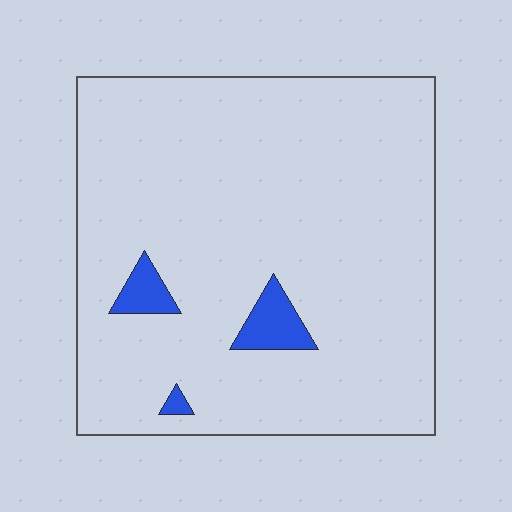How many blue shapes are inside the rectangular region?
3.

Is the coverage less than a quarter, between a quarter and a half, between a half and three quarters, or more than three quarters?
Less than a quarter.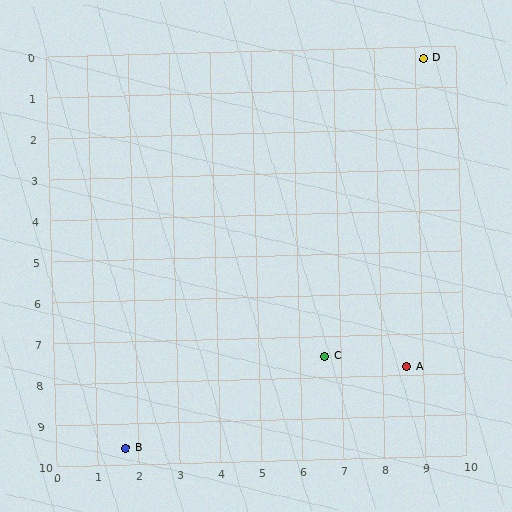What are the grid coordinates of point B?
Point B is at approximately (1.7, 9.6).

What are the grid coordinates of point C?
Point C is at approximately (6.6, 7.5).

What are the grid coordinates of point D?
Point D is at approximately (9.2, 0.3).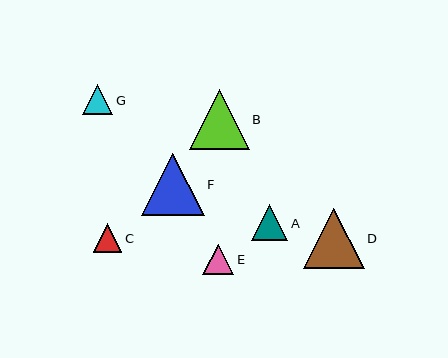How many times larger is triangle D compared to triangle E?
Triangle D is approximately 2.0 times the size of triangle E.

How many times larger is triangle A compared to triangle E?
Triangle A is approximately 1.2 times the size of triangle E.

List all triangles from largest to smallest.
From largest to smallest: F, D, B, A, E, G, C.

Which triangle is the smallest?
Triangle C is the smallest with a size of approximately 28 pixels.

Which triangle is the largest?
Triangle F is the largest with a size of approximately 63 pixels.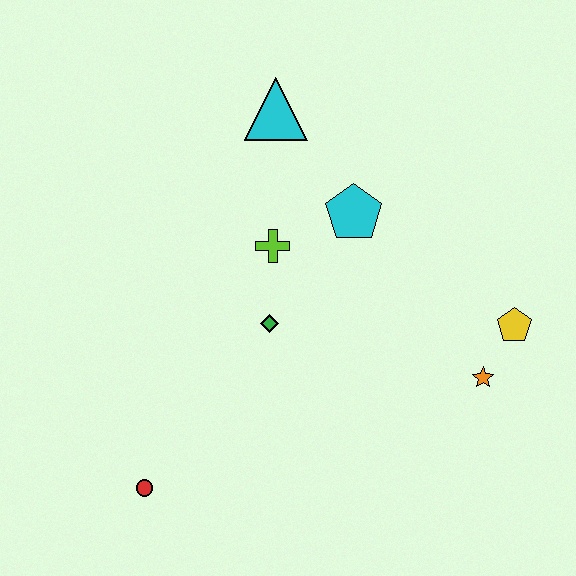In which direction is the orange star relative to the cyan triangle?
The orange star is below the cyan triangle.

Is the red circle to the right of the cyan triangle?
No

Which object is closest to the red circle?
The green diamond is closest to the red circle.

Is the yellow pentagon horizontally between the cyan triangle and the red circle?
No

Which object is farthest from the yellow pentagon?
The red circle is farthest from the yellow pentagon.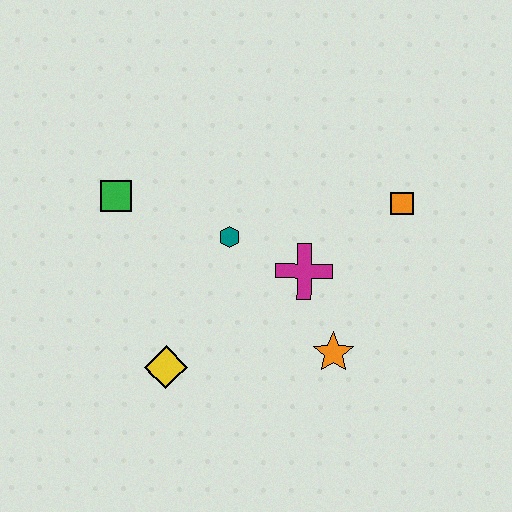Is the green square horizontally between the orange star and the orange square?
No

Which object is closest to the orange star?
The magenta cross is closest to the orange star.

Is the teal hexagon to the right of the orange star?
No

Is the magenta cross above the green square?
No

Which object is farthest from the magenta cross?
The green square is farthest from the magenta cross.